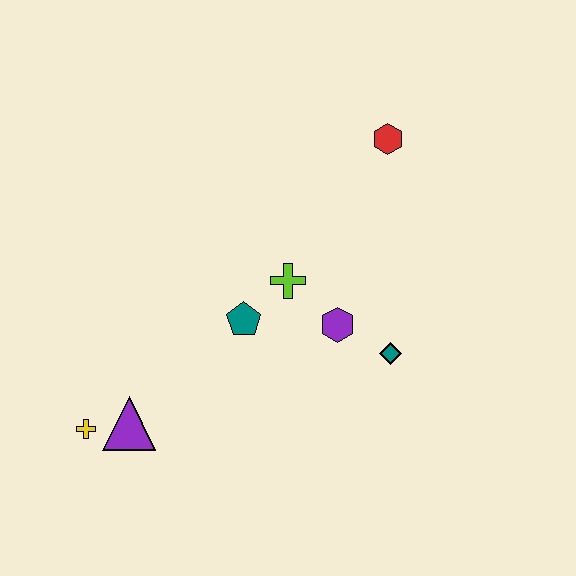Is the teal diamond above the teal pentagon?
No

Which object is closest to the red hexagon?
The lime cross is closest to the red hexagon.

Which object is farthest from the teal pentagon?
The red hexagon is farthest from the teal pentagon.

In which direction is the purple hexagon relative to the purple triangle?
The purple hexagon is to the right of the purple triangle.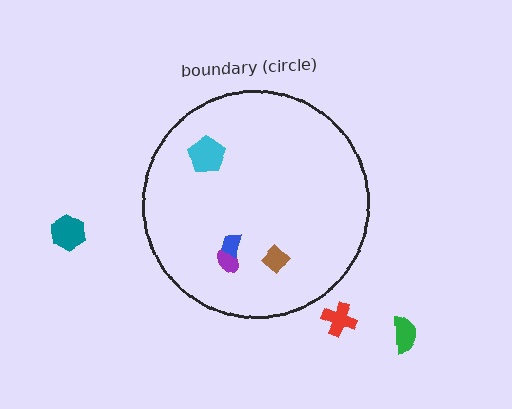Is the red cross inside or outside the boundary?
Outside.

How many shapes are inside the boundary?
4 inside, 3 outside.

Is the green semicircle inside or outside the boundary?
Outside.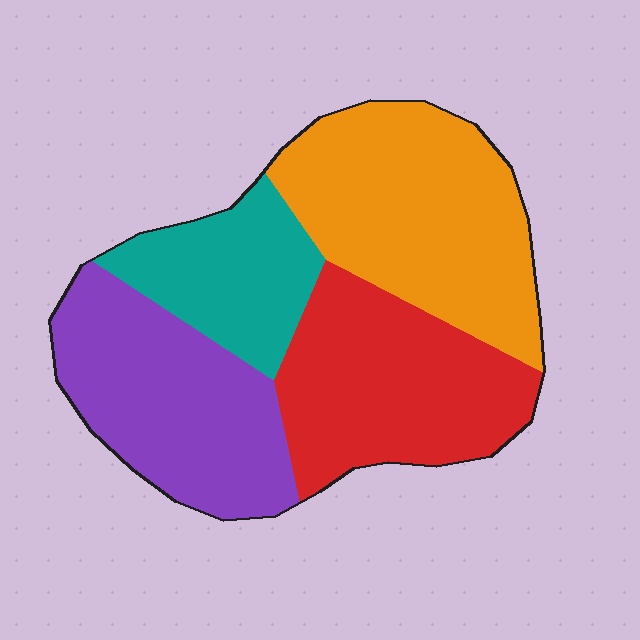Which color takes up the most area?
Orange, at roughly 30%.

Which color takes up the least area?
Teal, at roughly 15%.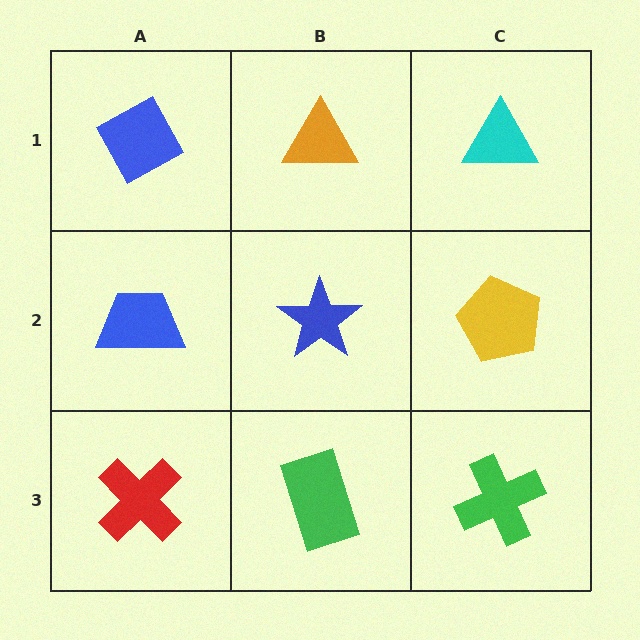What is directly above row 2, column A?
A blue diamond.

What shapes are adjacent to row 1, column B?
A blue star (row 2, column B), a blue diamond (row 1, column A), a cyan triangle (row 1, column C).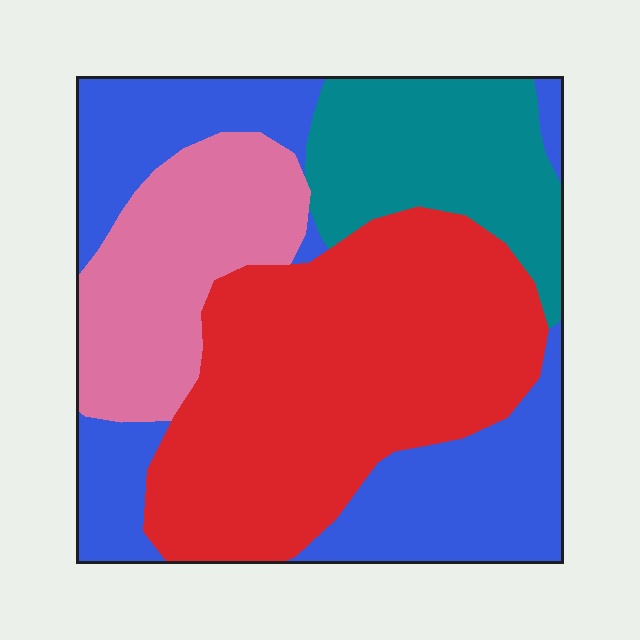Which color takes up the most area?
Red, at roughly 40%.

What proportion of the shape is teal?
Teal covers about 15% of the shape.